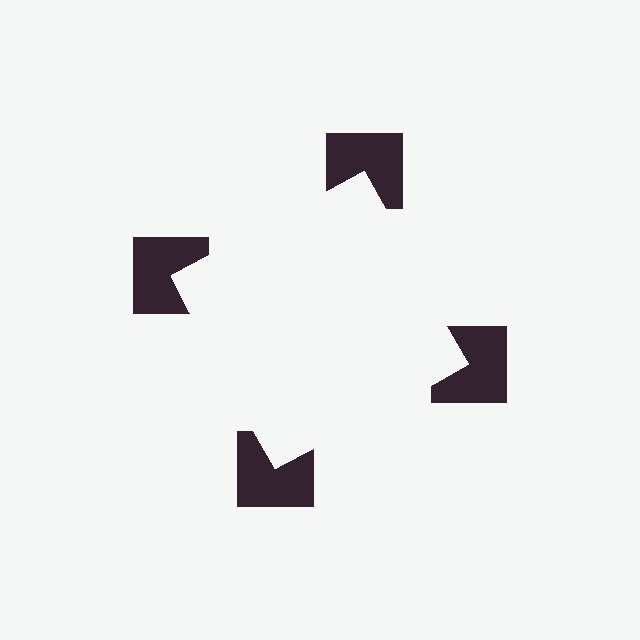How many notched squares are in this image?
There are 4 — one at each vertex of the illusory square.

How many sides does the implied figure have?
4 sides.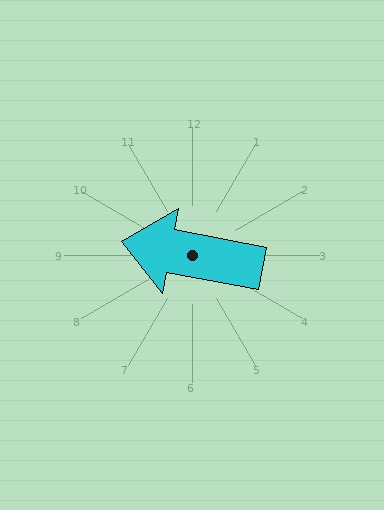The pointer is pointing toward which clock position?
Roughly 9 o'clock.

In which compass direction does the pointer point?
West.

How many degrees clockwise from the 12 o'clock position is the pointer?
Approximately 281 degrees.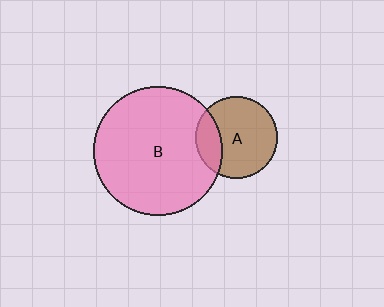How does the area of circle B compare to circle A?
Approximately 2.5 times.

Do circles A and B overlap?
Yes.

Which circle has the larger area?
Circle B (pink).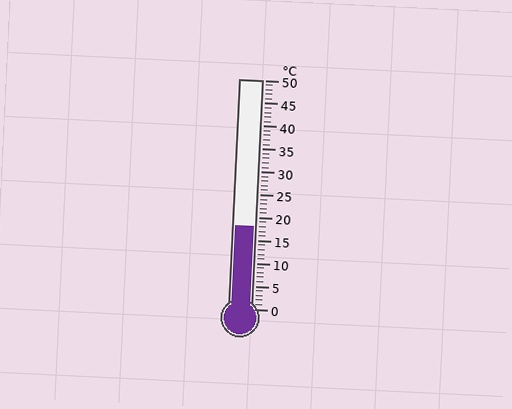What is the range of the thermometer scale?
The thermometer scale ranges from 0°C to 50°C.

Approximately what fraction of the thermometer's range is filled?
The thermometer is filled to approximately 35% of its range.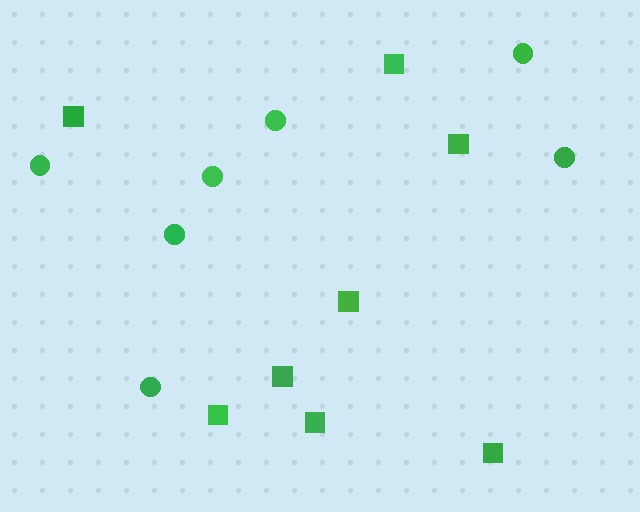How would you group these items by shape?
There are 2 groups: one group of circles (7) and one group of squares (8).